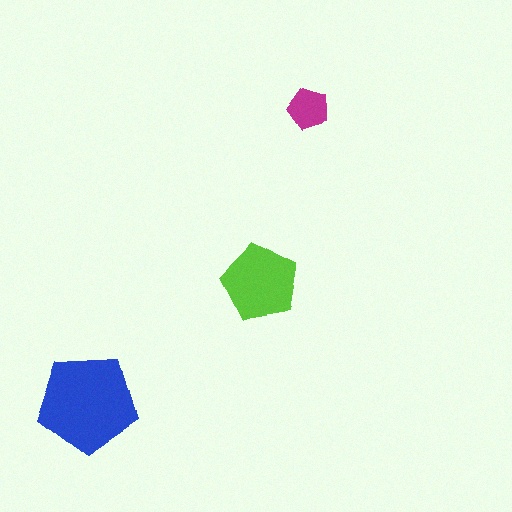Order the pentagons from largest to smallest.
the blue one, the lime one, the magenta one.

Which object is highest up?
The magenta pentagon is topmost.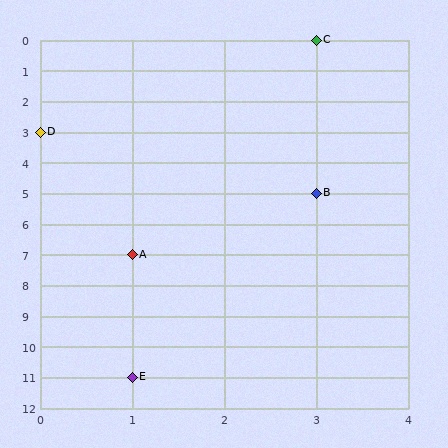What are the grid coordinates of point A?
Point A is at grid coordinates (1, 7).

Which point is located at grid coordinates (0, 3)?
Point D is at (0, 3).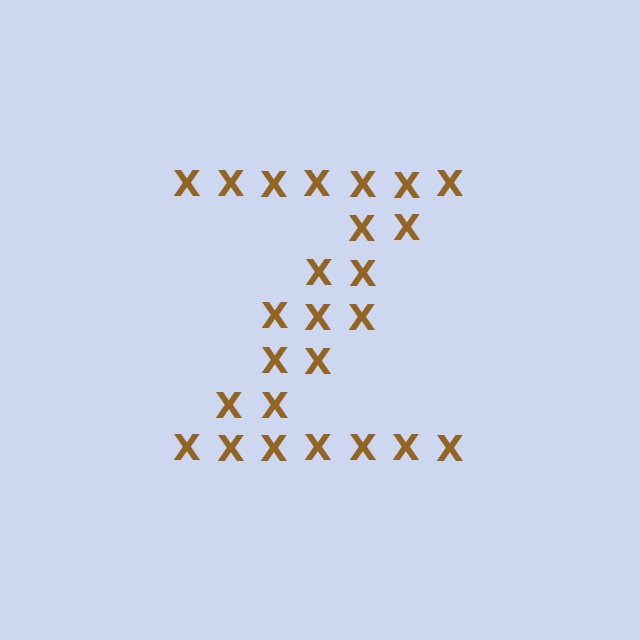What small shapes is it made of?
It is made of small letter X's.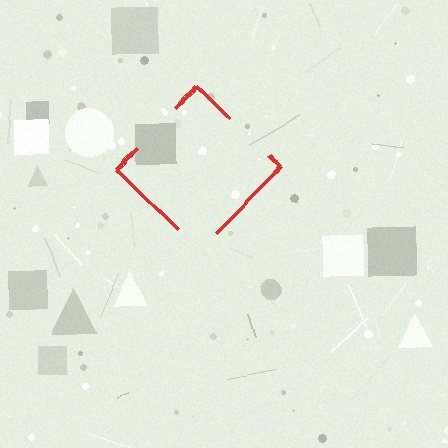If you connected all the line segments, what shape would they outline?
They would outline a diamond.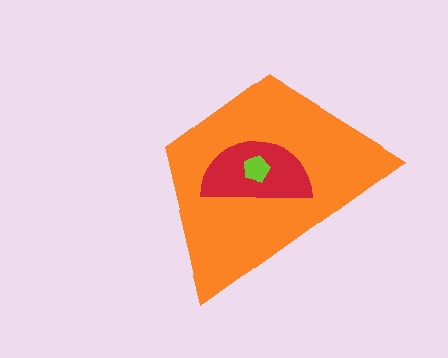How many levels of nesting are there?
3.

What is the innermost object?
The lime pentagon.